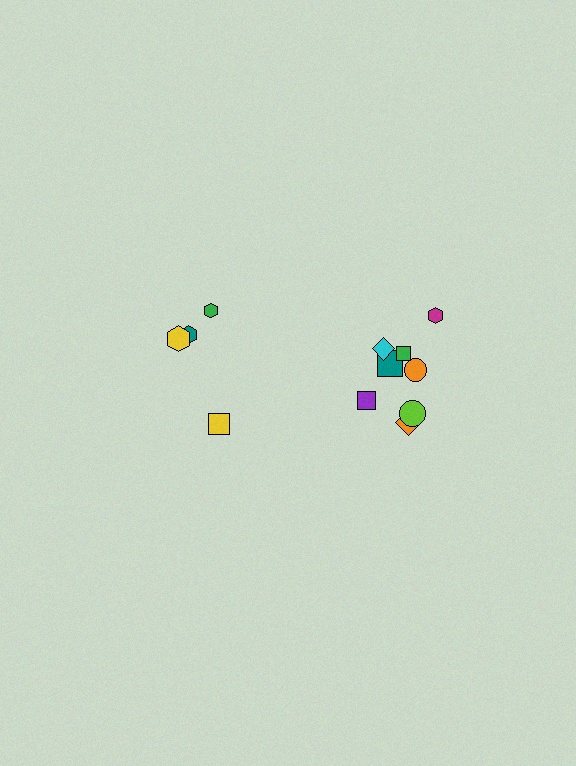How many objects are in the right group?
There are 8 objects.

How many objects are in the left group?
There are 4 objects.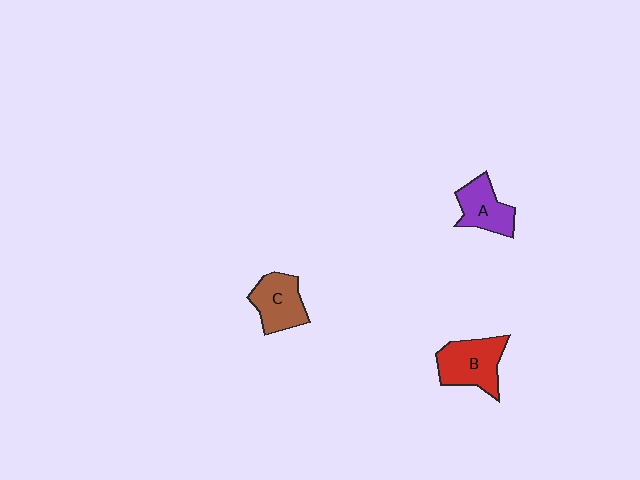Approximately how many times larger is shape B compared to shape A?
Approximately 1.3 times.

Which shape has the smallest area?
Shape A (purple).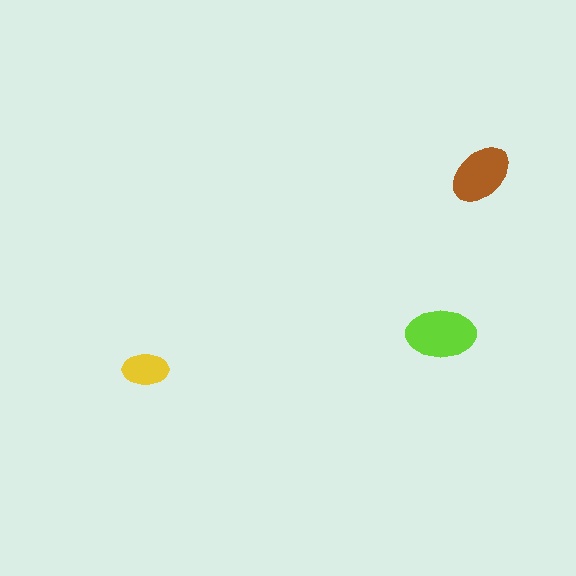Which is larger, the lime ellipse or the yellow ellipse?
The lime one.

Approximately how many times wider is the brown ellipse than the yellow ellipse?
About 1.5 times wider.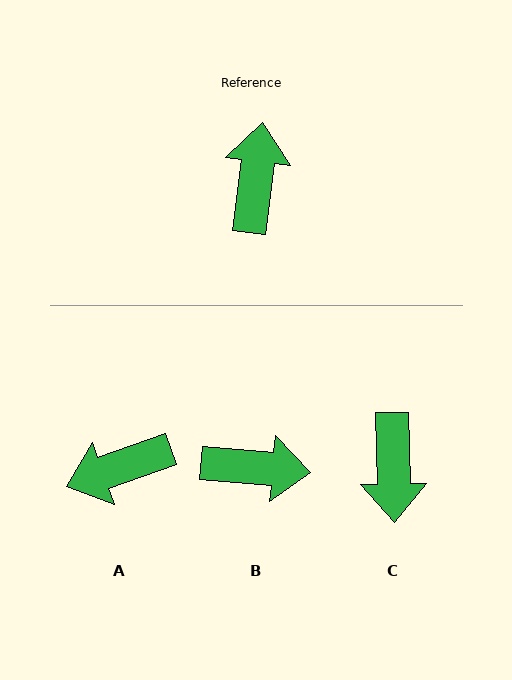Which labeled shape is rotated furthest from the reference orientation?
C, about 171 degrees away.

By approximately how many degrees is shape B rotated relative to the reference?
Approximately 87 degrees clockwise.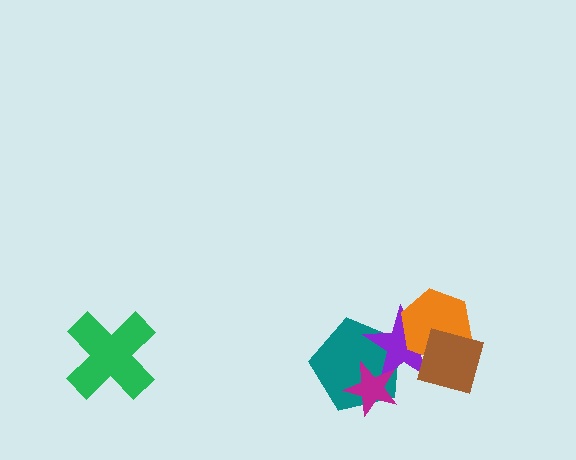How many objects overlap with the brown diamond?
2 objects overlap with the brown diamond.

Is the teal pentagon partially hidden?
Yes, it is partially covered by another shape.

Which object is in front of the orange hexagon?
The brown diamond is in front of the orange hexagon.